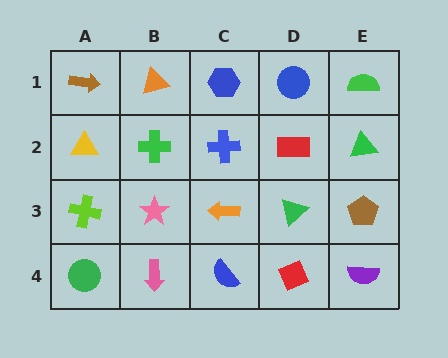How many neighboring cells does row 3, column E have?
3.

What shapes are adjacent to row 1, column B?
A green cross (row 2, column B), a brown arrow (row 1, column A), a blue hexagon (row 1, column C).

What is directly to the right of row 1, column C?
A blue circle.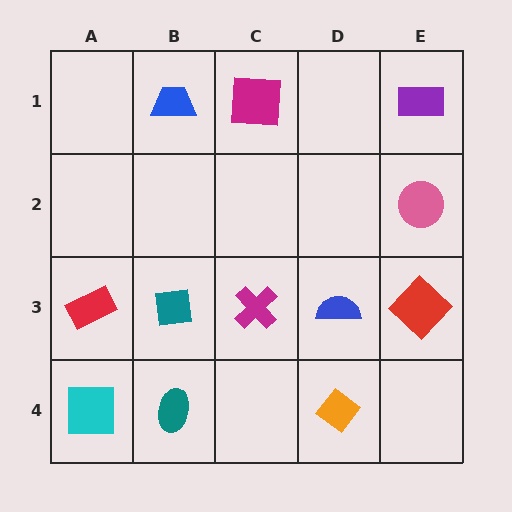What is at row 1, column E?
A purple rectangle.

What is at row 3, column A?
A red rectangle.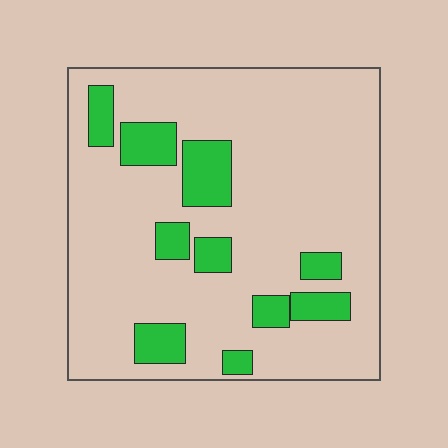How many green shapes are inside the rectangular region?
10.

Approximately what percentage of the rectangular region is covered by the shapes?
Approximately 20%.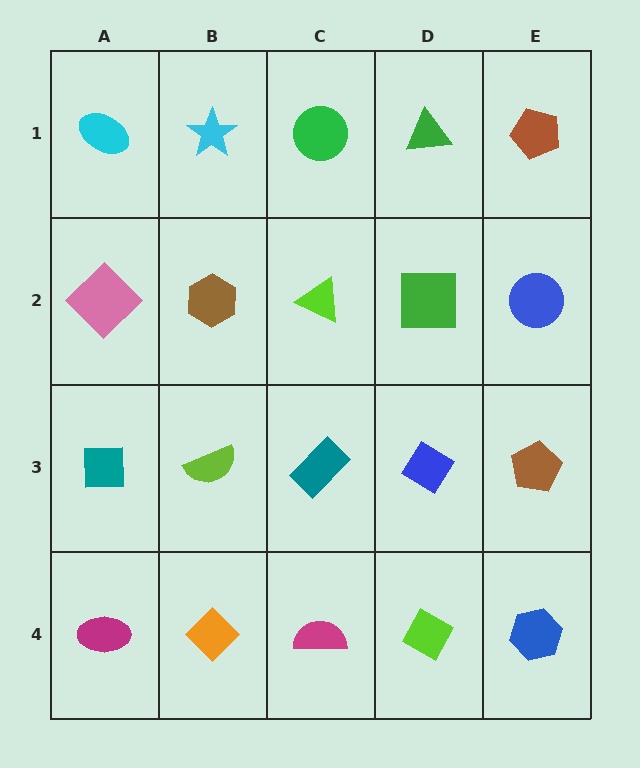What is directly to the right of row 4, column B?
A magenta semicircle.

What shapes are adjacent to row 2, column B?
A cyan star (row 1, column B), a lime semicircle (row 3, column B), a pink diamond (row 2, column A), a lime triangle (row 2, column C).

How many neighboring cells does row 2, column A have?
3.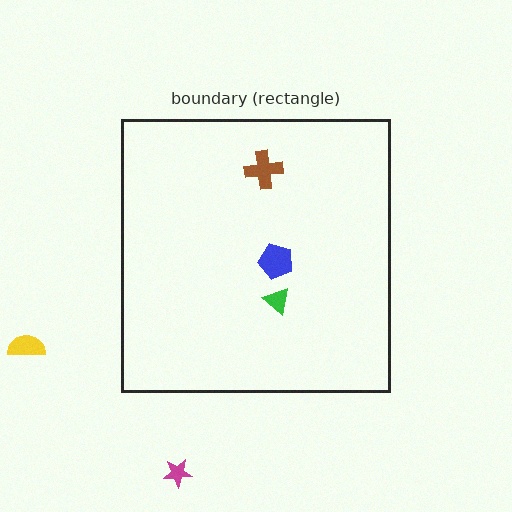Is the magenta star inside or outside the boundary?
Outside.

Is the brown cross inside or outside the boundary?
Inside.